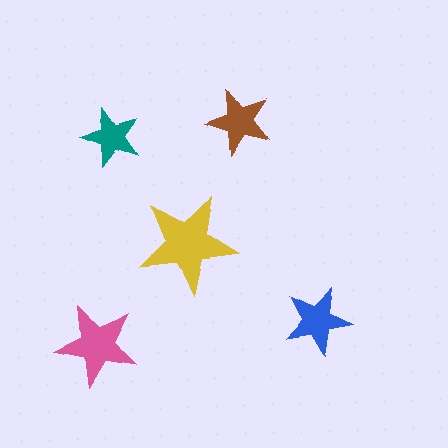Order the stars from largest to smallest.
the yellow one, the pink one, the blue one, the brown one, the teal one.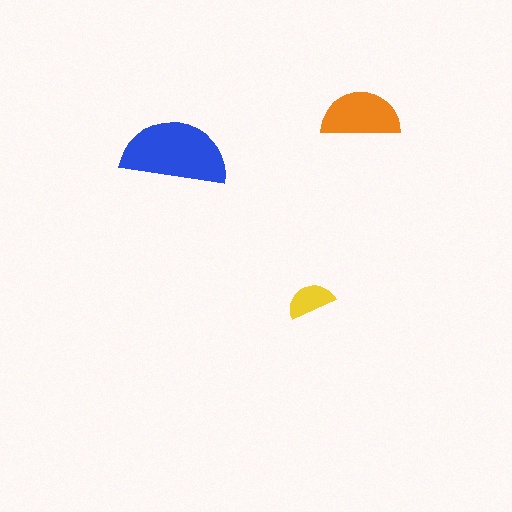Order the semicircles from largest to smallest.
the blue one, the orange one, the yellow one.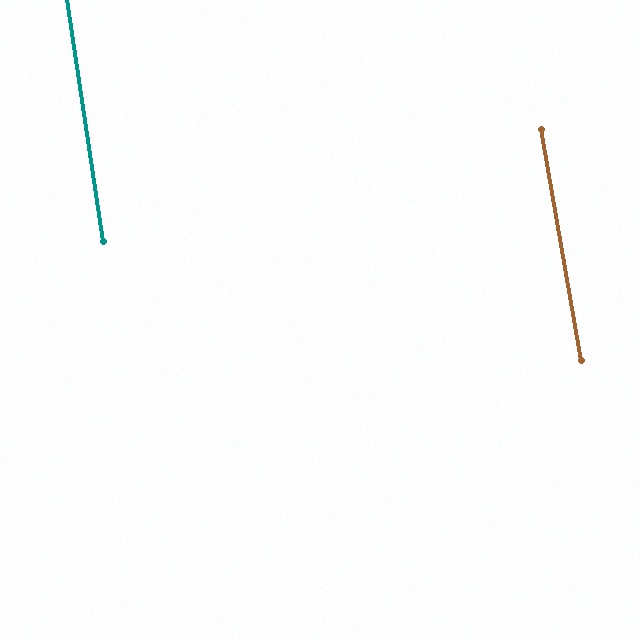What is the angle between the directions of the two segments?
Approximately 1 degree.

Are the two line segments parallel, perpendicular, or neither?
Parallel — their directions differ by only 1.0°.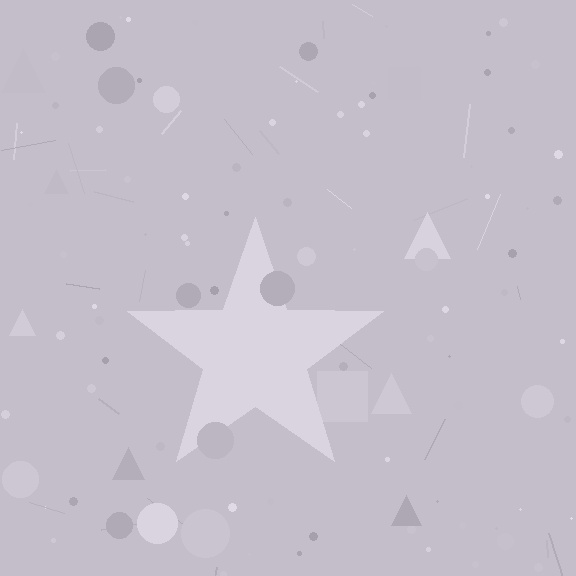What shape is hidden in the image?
A star is hidden in the image.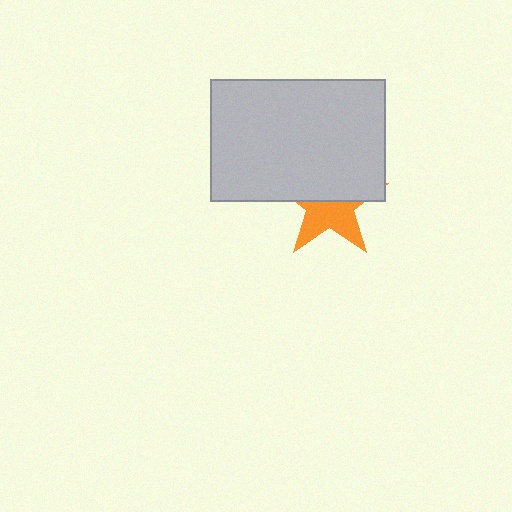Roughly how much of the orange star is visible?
About half of it is visible (roughly 48%).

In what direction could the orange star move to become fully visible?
The orange star could move down. That would shift it out from behind the light gray rectangle entirely.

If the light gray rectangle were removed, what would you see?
You would see the complete orange star.